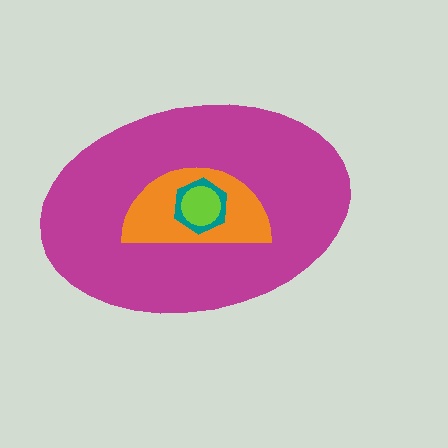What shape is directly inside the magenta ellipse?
The orange semicircle.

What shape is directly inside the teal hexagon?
The lime circle.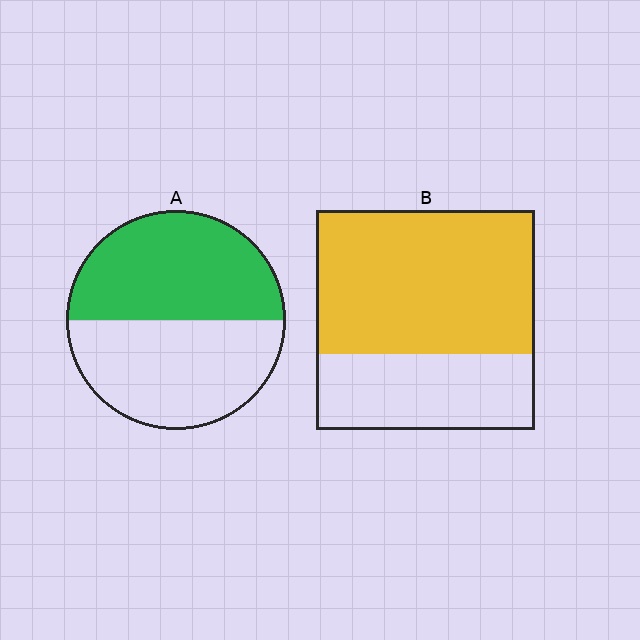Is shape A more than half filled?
Roughly half.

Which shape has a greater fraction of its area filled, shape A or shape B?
Shape B.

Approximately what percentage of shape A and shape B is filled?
A is approximately 50% and B is approximately 65%.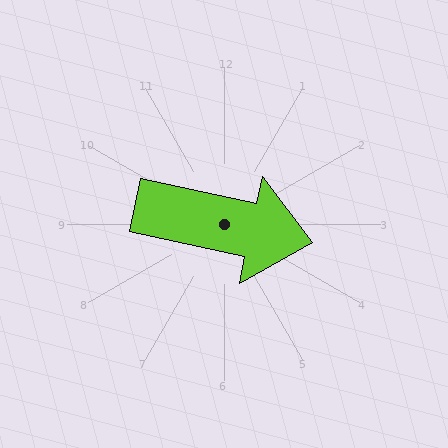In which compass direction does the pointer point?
East.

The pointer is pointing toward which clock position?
Roughly 3 o'clock.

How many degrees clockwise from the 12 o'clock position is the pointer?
Approximately 102 degrees.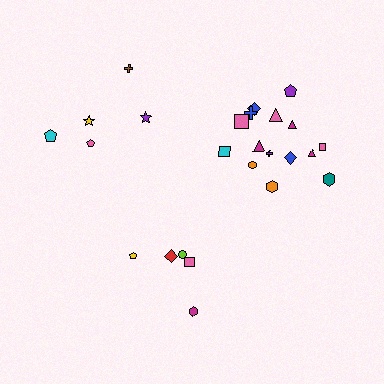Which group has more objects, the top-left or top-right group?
The top-right group.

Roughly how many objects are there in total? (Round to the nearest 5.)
Roughly 25 objects in total.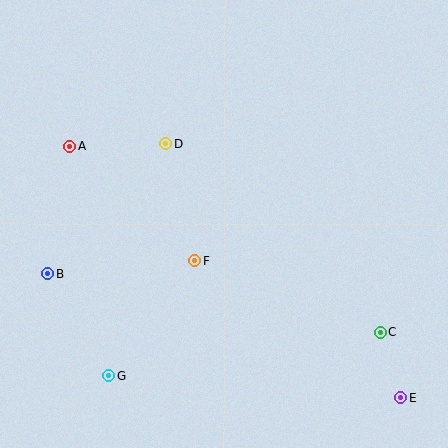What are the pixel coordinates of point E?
Point E is at (400, 398).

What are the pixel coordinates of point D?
Point D is at (166, 143).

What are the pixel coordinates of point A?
Point A is at (70, 146).